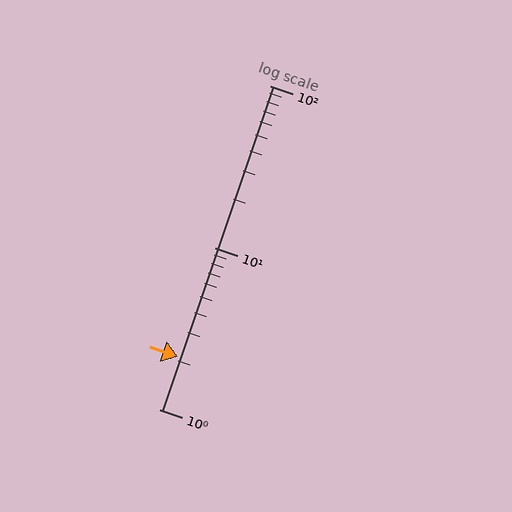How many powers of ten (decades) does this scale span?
The scale spans 2 decades, from 1 to 100.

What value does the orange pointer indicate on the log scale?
The pointer indicates approximately 2.1.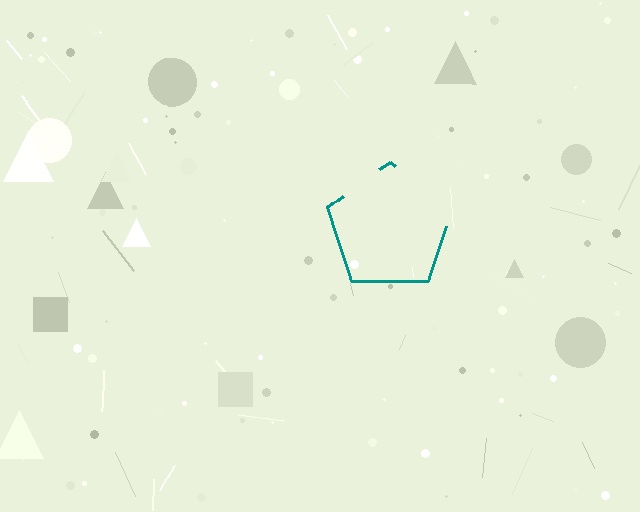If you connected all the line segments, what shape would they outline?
They would outline a pentagon.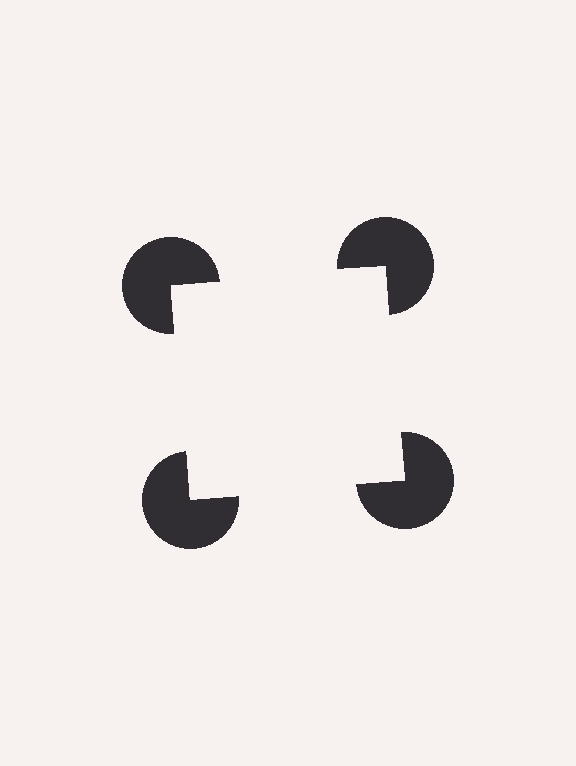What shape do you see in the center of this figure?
An illusory square — its edges are inferred from the aligned wedge cuts in the pac-man discs, not physically drawn.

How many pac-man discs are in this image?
There are 4 — one at each vertex of the illusory square.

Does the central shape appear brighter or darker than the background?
It typically appears slightly brighter than the background, even though no actual brightness change is drawn.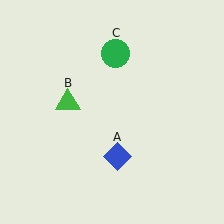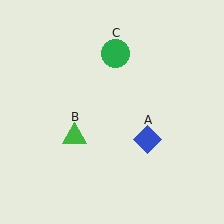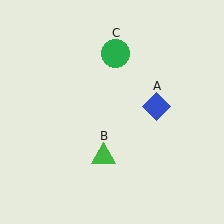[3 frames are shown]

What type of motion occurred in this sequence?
The blue diamond (object A), green triangle (object B) rotated counterclockwise around the center of the scene.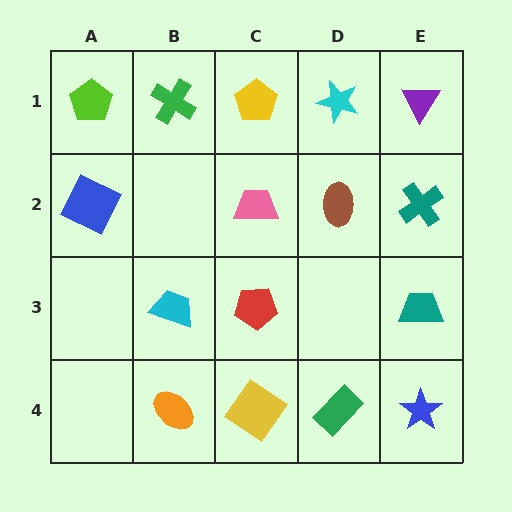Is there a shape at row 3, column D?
No, that cell is empty.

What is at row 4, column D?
A green rectangle.